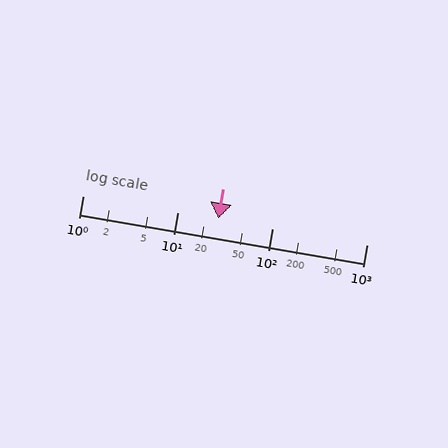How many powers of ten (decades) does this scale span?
The scale spans 3 decades, from 1 to 1000.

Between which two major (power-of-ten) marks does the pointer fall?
The pointer is between 10 and 100.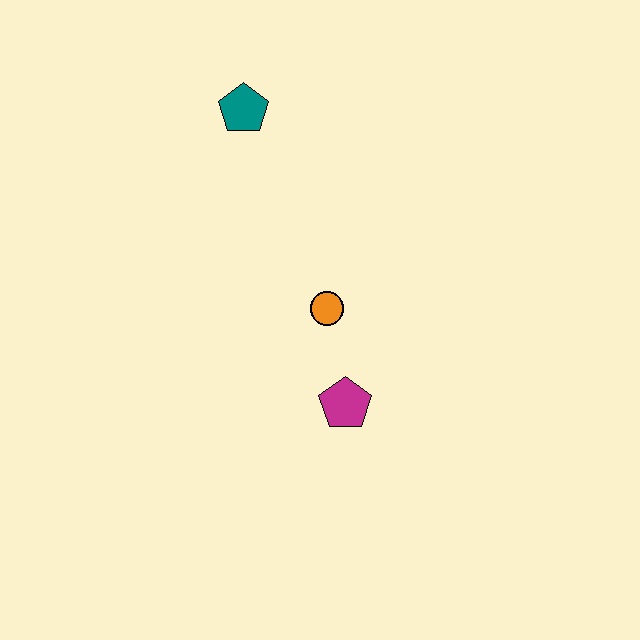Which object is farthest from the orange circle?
The teal pentagon is farthest from the orange circle.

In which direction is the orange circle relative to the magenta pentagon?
The orange circle is above the magenta pentagon.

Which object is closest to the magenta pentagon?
The orange circle is closest to the magenta pentagon.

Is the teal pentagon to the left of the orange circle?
Yes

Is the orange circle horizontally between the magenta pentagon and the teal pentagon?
Yes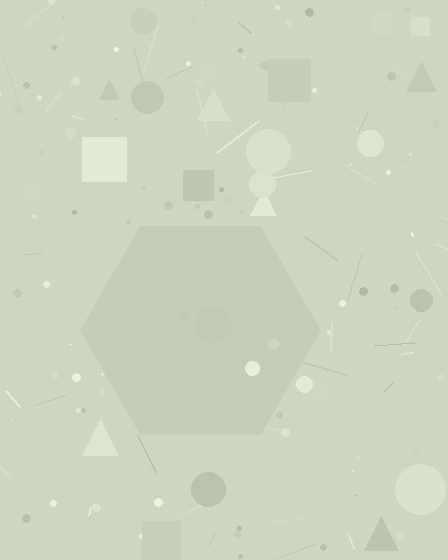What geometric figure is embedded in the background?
A hexagon is embedded in the background.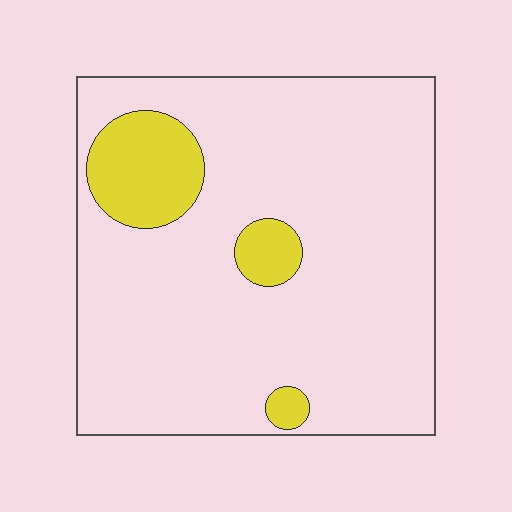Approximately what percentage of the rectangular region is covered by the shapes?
Approximately 15%.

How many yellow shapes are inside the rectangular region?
3.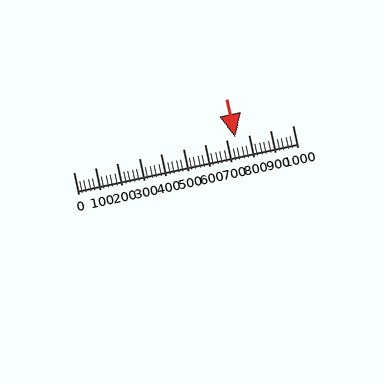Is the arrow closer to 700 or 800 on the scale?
The arrow is closer to 700.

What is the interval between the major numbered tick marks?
The major tick marks are spaced 100 units apart.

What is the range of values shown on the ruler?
The ruler shows values from 0 to 1000.